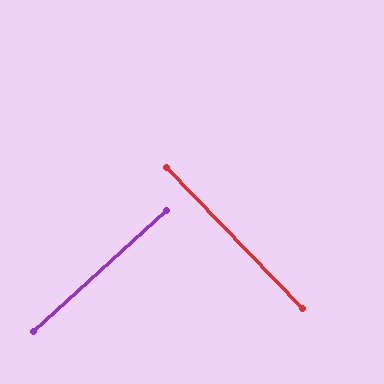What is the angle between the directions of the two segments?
Approximately 88 degrees.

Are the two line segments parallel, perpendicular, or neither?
Perpendicular — they meet at approximately 88°.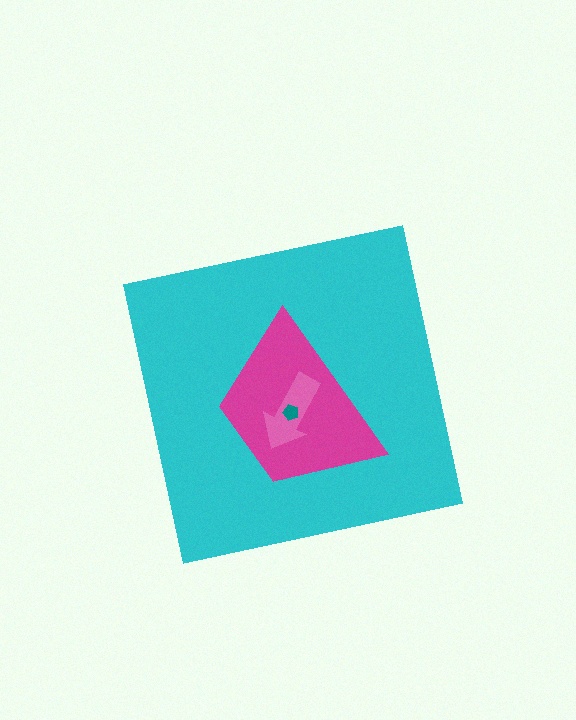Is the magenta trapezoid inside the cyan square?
Yes.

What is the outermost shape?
The cyan square.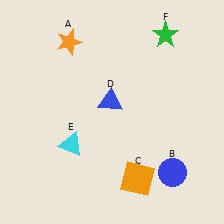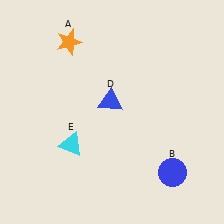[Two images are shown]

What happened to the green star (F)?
The green star (F) was removed in Image 2. It was in the top-right area of Image 1.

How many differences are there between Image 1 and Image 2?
There are 2 differences between the two images.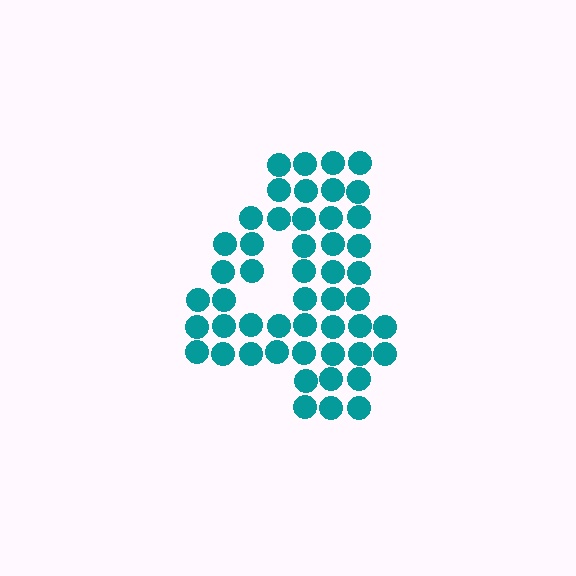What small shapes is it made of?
It is made of small circles.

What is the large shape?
The large shape is the digit 4.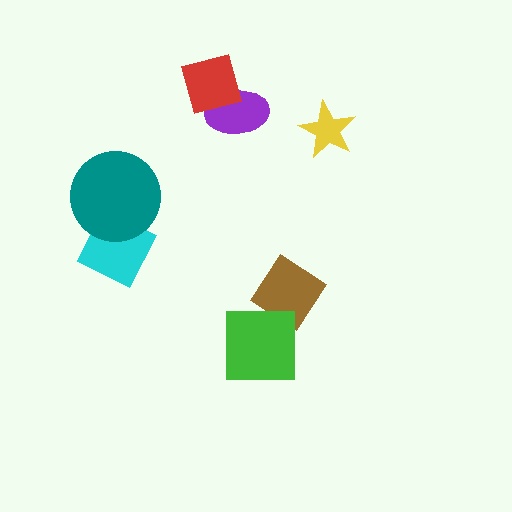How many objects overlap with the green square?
0 objects overlap with the green square.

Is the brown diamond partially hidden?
No, no other shape covers it.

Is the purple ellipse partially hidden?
Yes, it is partially covered by another shape.